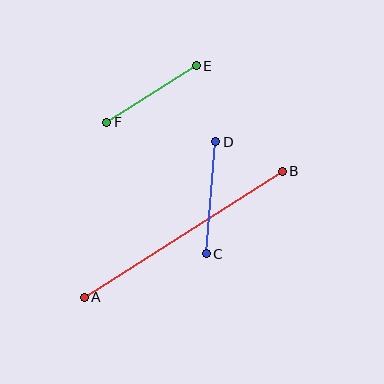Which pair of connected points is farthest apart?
Points A and B are farthest apart.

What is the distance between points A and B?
The distance is approximately 235 pixels.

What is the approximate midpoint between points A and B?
The midpoint is at approximately (183, 234) pixels.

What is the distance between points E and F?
The distance is approximately 106 pixels.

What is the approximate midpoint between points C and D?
The midpoint is at approximately (211, 198) pixels.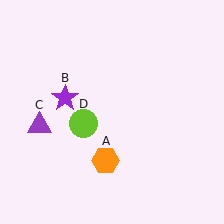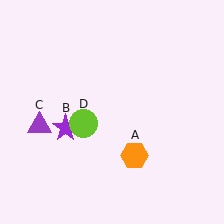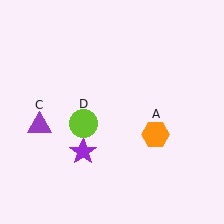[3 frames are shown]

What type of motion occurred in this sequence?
The orange hexagon (object A), purple star (object B) rotated counterclockwise around the center of the scene.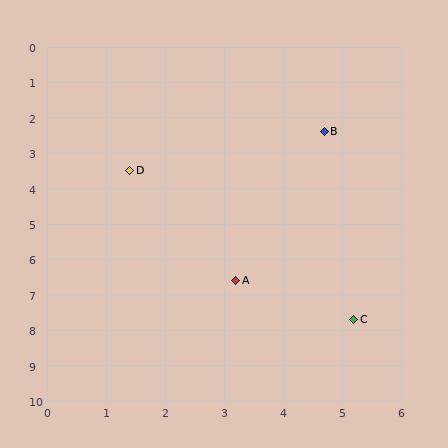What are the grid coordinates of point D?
Point D is at approximately (1.4, 3.5).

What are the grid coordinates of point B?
Point B is at approximately (4.7, 2.4).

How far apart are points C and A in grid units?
Points C and A are about 2.3 grid units apart.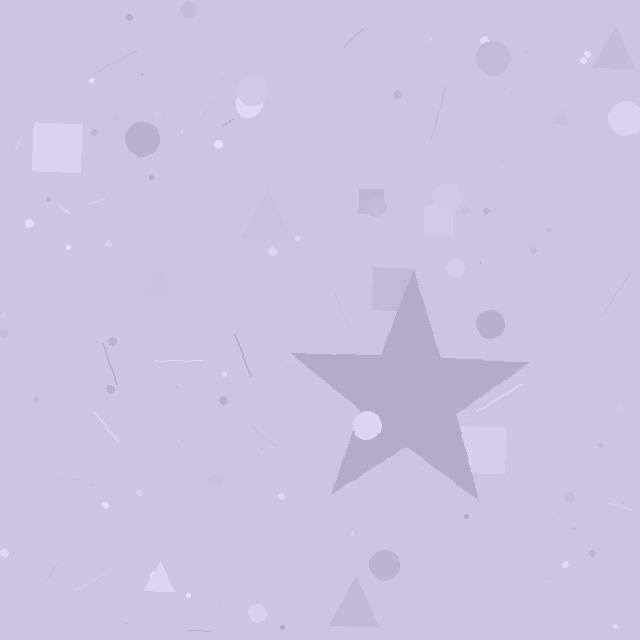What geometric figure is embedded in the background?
A star is embedded in the background.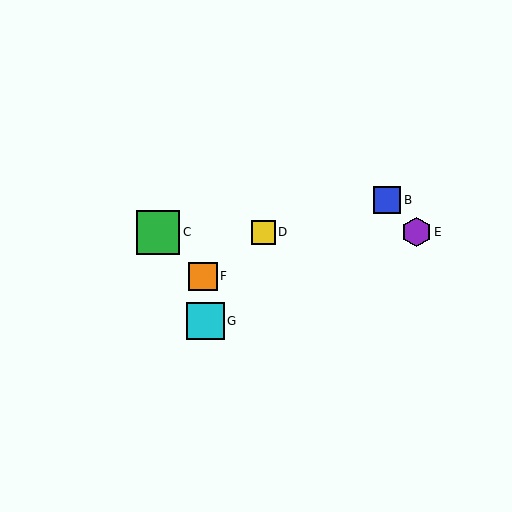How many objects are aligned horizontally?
4 objects (A, C, D, E) are aligned horizontally.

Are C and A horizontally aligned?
Yes, both are at y≈232.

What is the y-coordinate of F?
Object F is at y≈276.